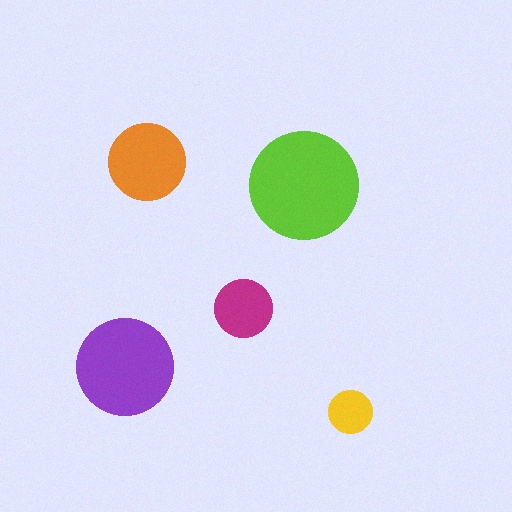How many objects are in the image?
There are 5 objects in the image.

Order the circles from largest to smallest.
the lime one, the purple one, the orange one, the magenta one, the yellow one.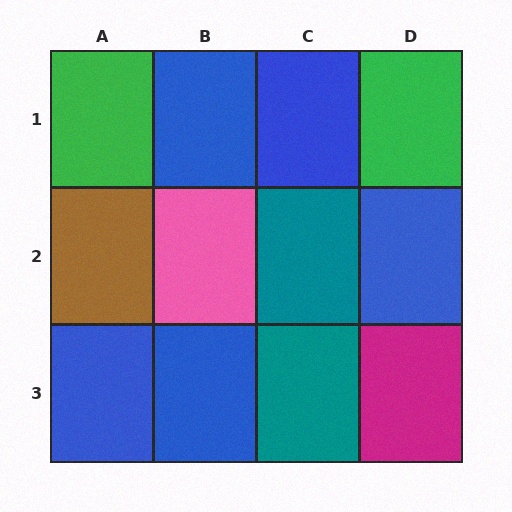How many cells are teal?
2 cells are teal.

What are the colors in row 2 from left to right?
Brown, pink, teal, blue.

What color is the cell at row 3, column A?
Blue.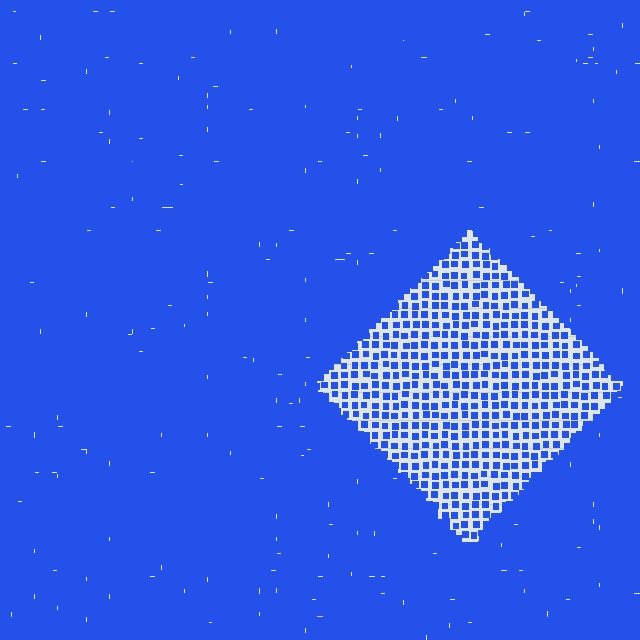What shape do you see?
I see a diamond.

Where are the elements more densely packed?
The elements are more densely packed outside the diamond boundary.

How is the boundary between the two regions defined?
The boundary is defined by a change in element density (approximately 3.0x ratio). All elements are the same color, size, and shape.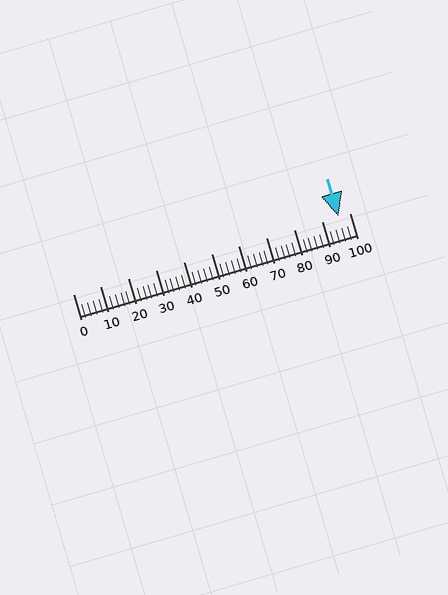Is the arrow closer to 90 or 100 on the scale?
The arrow is closer to 100.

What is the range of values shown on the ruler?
The ruler shows values from 0 to 100.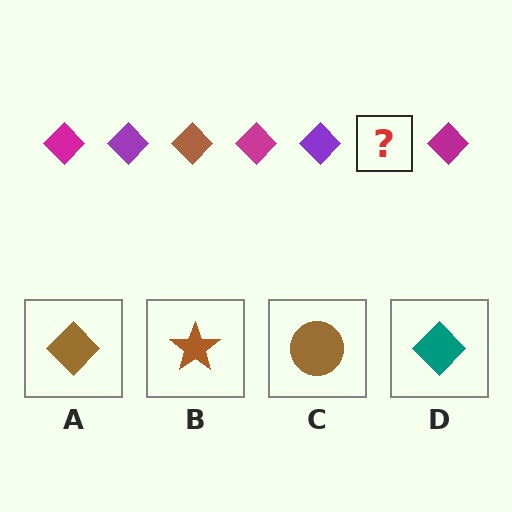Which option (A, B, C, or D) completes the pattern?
A.